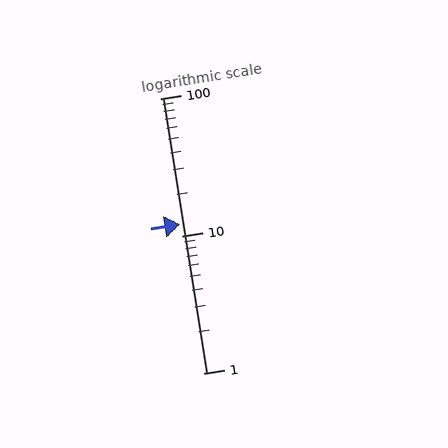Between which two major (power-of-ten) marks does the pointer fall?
The pointer is between 10 and 100.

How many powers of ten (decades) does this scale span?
The scale spans 2 decades, from 1 to 100.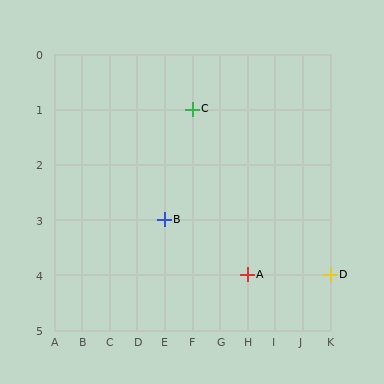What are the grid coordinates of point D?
Point D is at grid coordinates (K, 4).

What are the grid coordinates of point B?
Point B is at grid coordinates (E, 3).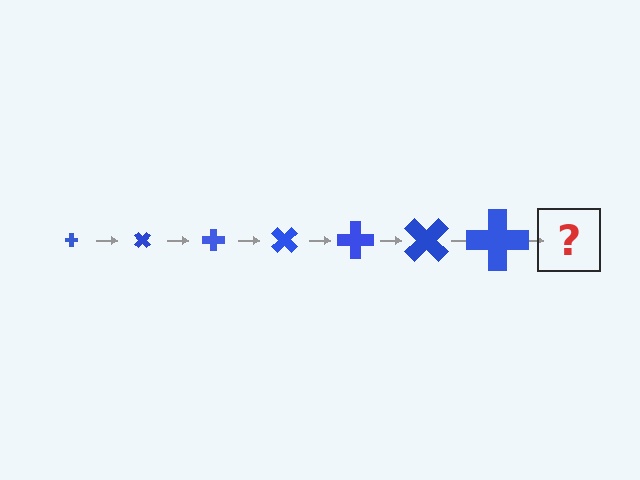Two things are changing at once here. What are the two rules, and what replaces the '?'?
The two rules are that the cross grows larger each step and it rotates 45 degrees each step. The '?' should be a cross, larger than the previous one and rotated 315 degrees from the start.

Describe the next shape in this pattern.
It should be a cross, larger than the previous one and rotated 315 degrees from the start.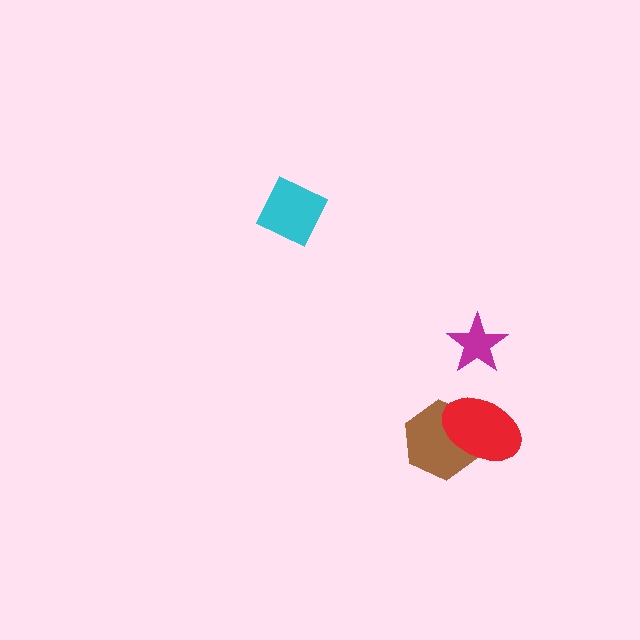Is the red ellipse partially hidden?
No, no other shape covers it.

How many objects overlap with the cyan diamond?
0 objects overlap with the cyan diamond.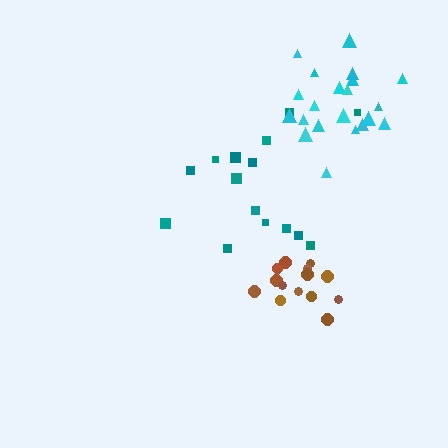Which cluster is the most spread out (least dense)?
Teal.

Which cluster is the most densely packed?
Brown.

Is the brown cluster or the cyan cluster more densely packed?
Brown.